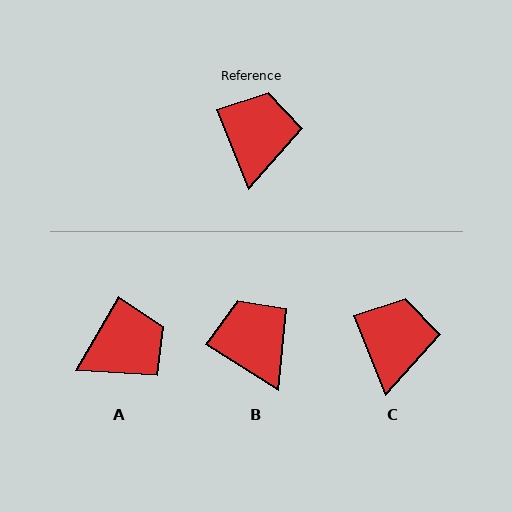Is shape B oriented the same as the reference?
No, it is off by about 36 degrees.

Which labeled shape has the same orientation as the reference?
C.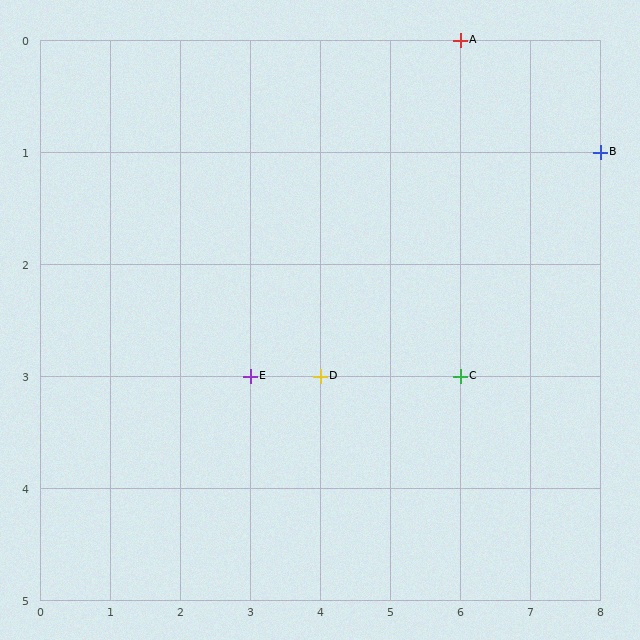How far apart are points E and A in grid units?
Points E and A are 3 columns and 3 rows apart (about 4.2 grid units diagonally).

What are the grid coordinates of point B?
Point B is at grid coordinates (8, 1).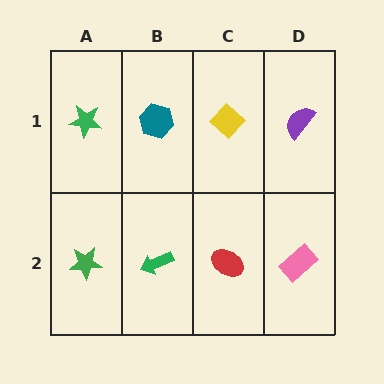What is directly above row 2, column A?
A green star.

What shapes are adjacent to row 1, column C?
A red ellipse (row 2, column C), a teal hexagon (row 1, column B), a purple semicircle (row 1, column D).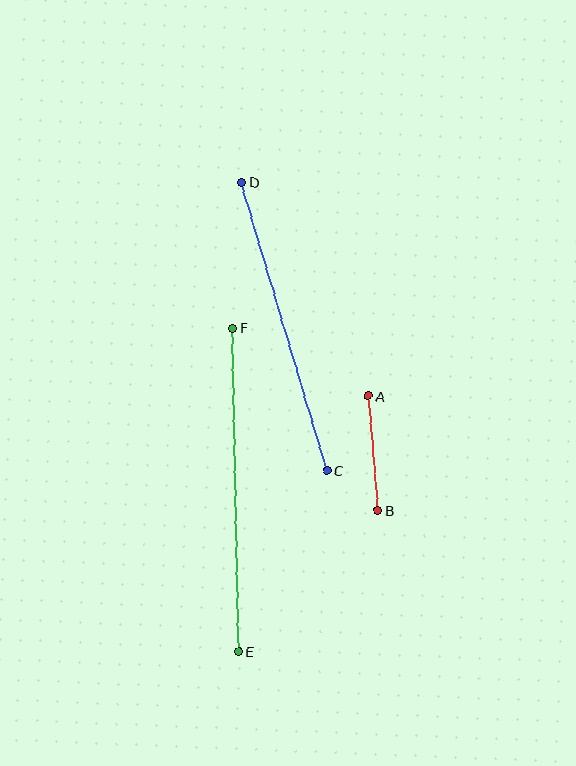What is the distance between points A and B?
The distance is approximately 115 pixels.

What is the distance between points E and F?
The distance is approximately 324 pixels.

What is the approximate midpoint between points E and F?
The midpoint is at approximately (236, 490) pixels.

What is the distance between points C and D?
The distance is approximately 300 pixels.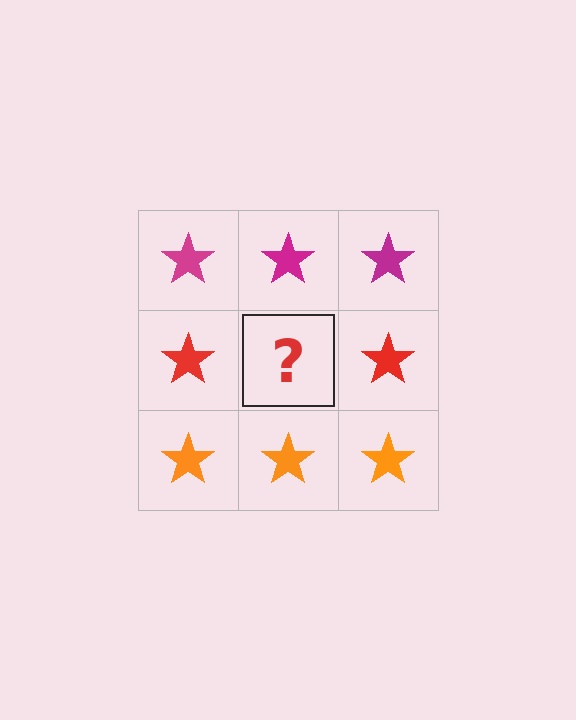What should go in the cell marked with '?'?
The missing cell should contain a red star.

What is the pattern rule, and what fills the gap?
The rule is that each row has a consistent color. The gap should be filled with a red star.